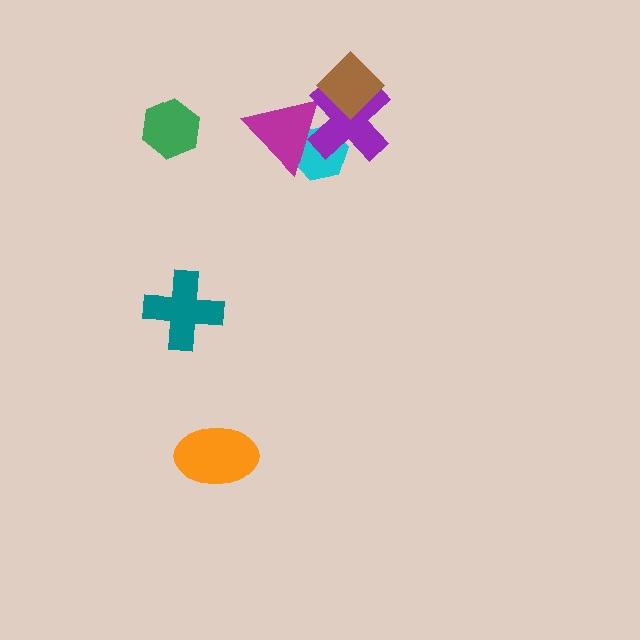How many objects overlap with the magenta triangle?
2 objects overlap with the magenta triangle.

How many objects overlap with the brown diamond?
1 object overlaps with the brown diamond.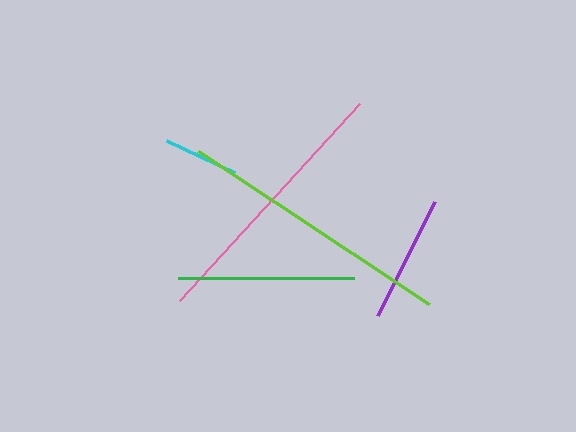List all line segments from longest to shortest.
From longest to shortest: lime, pink, green, purple, cyan.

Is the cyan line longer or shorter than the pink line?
The pink line is longer than the cyan line.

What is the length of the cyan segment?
The cyan segment is approximately 75 pixels long.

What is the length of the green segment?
The green segment is approximately 176 pixels long.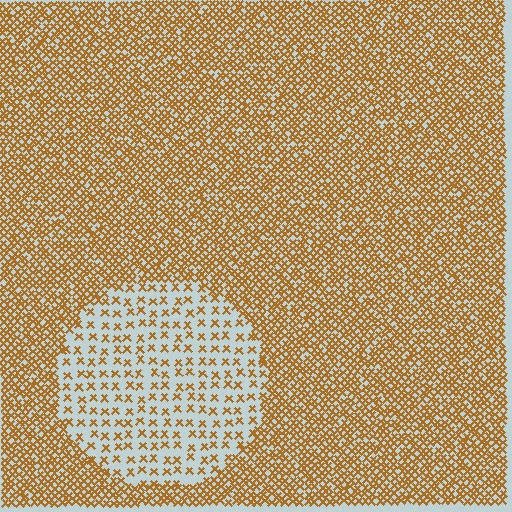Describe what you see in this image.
The image contains small brown elements arranged at two different densities. A circle-shaped region is visible where the elements are less densely packed than the surrounding area.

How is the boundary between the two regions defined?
The boundary is defined by a change in element density (approximately 2.9x ratio). All elements are the same color, size, and shape.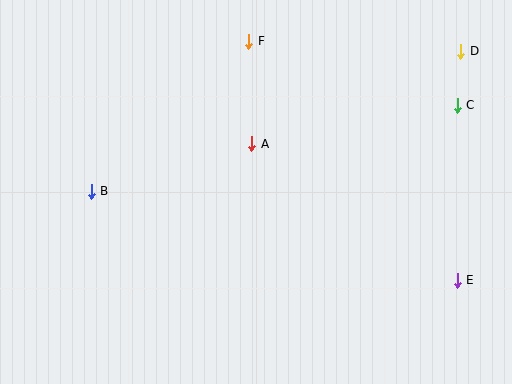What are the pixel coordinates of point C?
Point C is at (457, 105).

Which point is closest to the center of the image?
Point A at (252, 144) is closest to the center.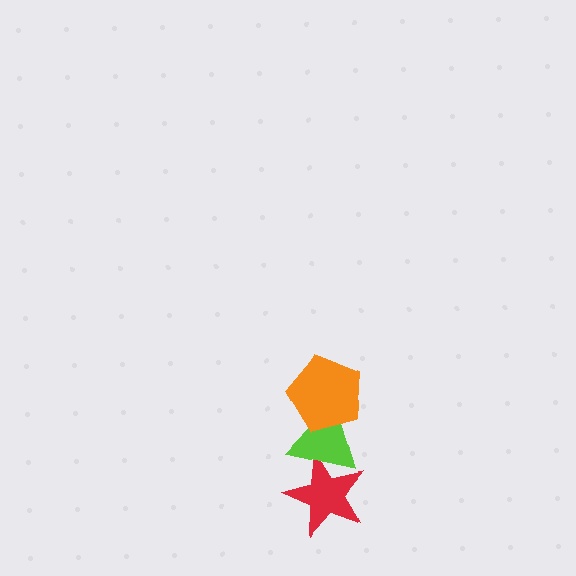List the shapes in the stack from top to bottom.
From top to bottom: the orange pentagon, the lime triangle, the red star.